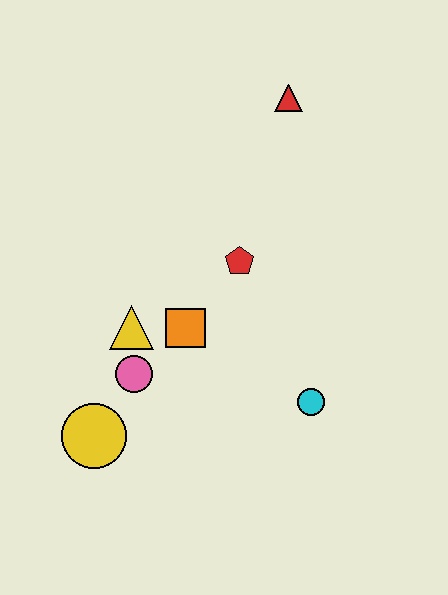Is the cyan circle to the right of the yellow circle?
Yes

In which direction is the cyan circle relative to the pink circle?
The cyan circle is to the right of the pink circle.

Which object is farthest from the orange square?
The red triangle is farthest from the orange square.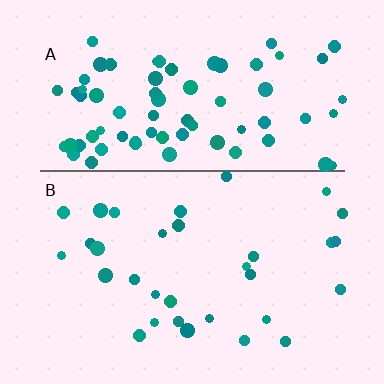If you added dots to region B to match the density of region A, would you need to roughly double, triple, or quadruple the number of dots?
Approximately double.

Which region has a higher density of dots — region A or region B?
A (the top).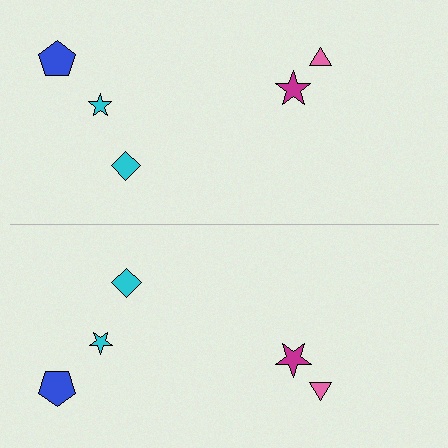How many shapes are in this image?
There are 10 shapes in this image.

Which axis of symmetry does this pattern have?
The pattern has a horizontal axis of symmetry running through the center of the image.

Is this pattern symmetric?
Yes, this pattern has bilateral (reflection) symmetry.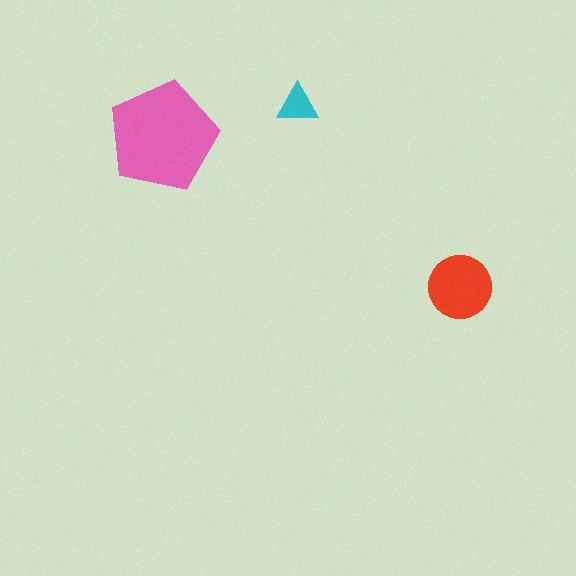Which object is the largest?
The pink pentagon.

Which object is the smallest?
The cyan triangle.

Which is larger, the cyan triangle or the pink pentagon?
The pink pentagon.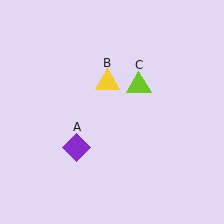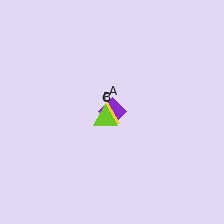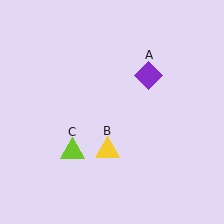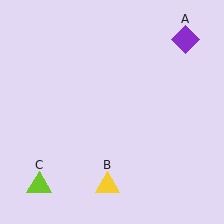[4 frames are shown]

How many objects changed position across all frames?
3 objects changed position: purple diamond (object A), yellow triangle (object B), lime triangle (object C).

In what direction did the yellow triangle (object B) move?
The yellow triangle (object B) moved down.